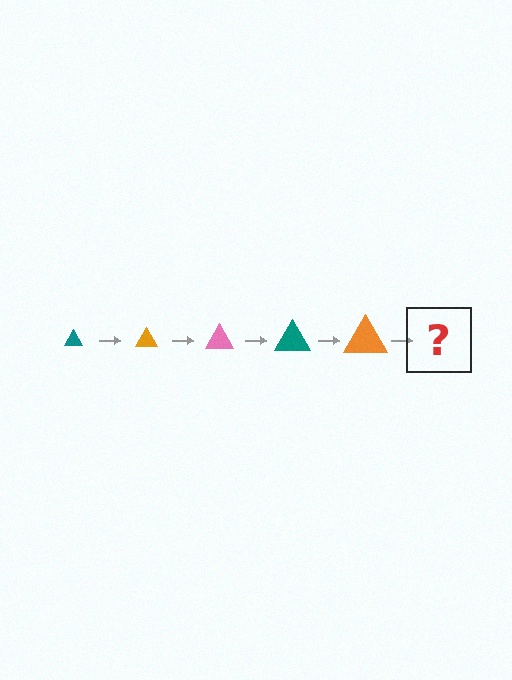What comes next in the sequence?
The next element should be a pink triangle, larger than the previous one.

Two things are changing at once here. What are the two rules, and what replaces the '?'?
The two rules are that the triangle grows larger each step and the color cycles through teal, orange, and pink. The '?' should be a pink triangle, larger than the previous one.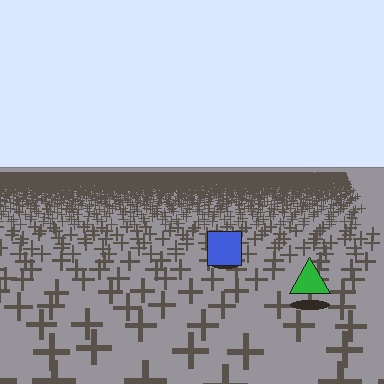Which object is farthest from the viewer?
The blue square is farthest from the viewer. It appears smaller and the ground texture around it is denser.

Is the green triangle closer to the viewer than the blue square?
Yes. The green triangle is closer — you can tell from the texture gradient: the ground texture is coarser near it.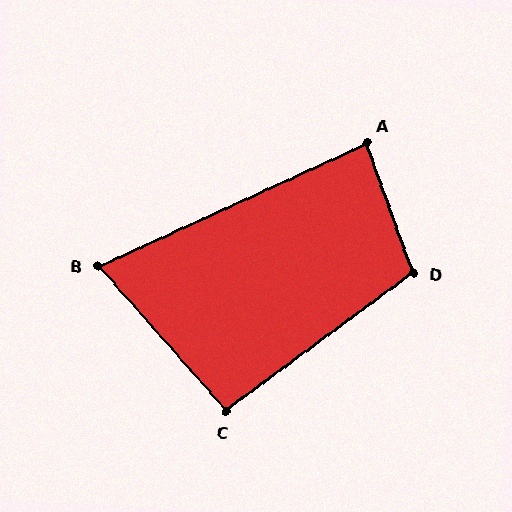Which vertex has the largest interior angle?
D, at approximately 107 degrees.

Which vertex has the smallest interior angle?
B, at approximately 73 degrees.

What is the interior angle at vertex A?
Approximately 85 degrees (approximately right).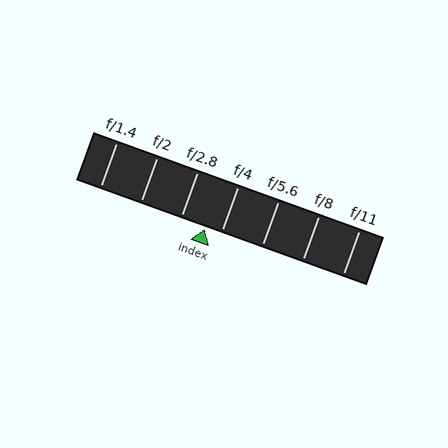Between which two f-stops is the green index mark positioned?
The index mark is between f/2.8 and f/4.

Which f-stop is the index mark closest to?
The index mark is closest to f/4.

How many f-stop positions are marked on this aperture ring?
There are 7 f-stop positions marked.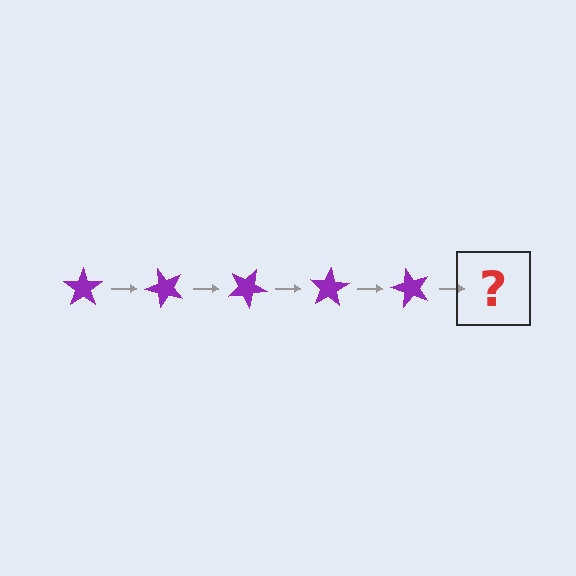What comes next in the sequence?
The next element should be a purple star rotated 250 degrees.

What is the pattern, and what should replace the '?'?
The pattern is that the star rotates 50 degrees each step. The '?' should be a purple star rotated 250 degrees.